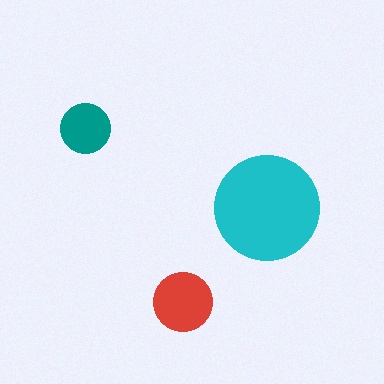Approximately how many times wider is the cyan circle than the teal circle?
About 2 times wider.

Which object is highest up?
The teal circle is topmost.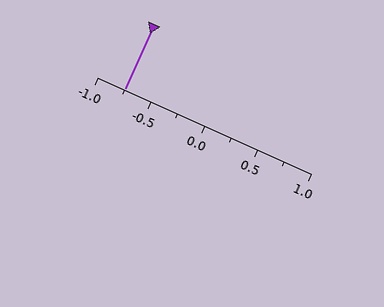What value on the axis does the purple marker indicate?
The marker indicates approximately -0.75.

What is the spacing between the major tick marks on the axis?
The major ticks are spaced 0.5 apart.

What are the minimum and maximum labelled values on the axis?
The axis runs from -1.0 to 1.0.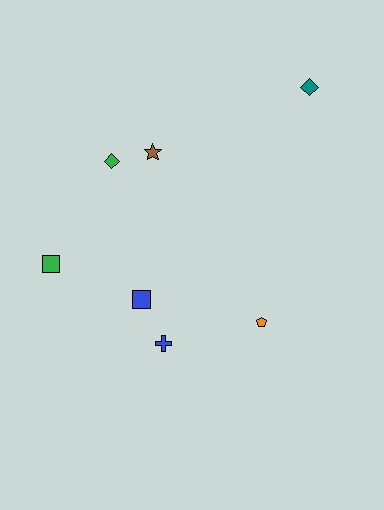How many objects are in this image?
There are 7 objects.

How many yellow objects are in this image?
There are no yellow objects.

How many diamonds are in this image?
There are 2 diamonds.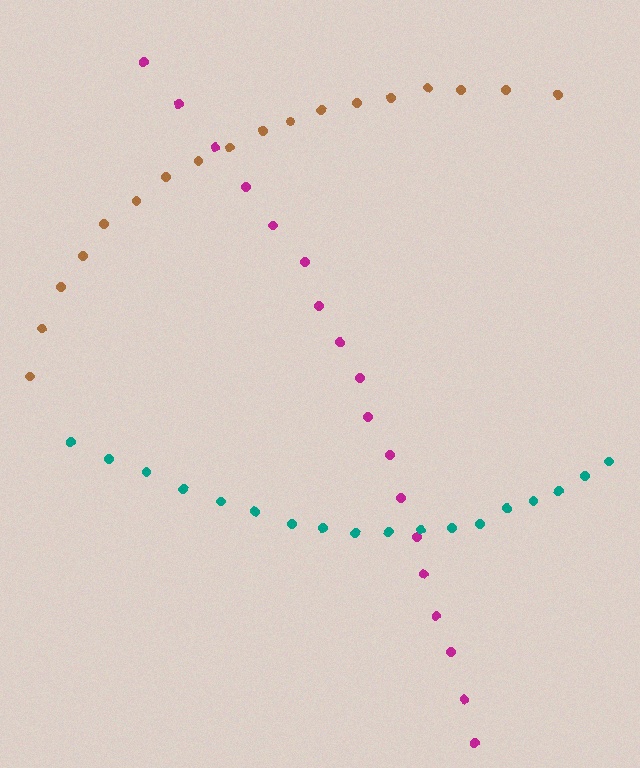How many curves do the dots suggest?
There are 3 distinct paths.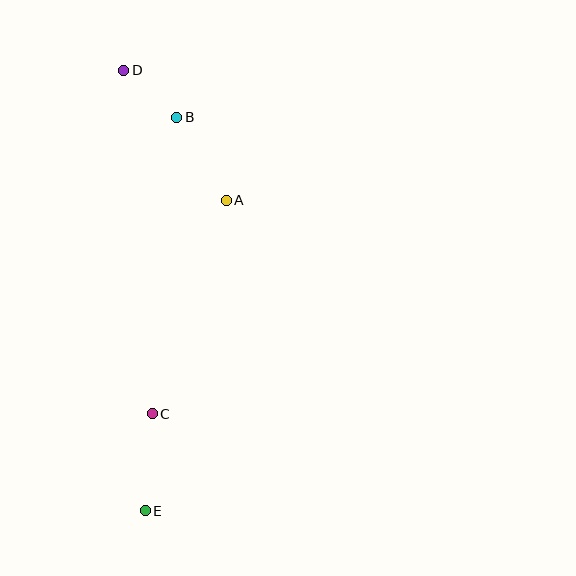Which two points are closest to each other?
Points B and D are closest to each other.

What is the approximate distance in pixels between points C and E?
The distance between C and E is approximately 97 pixels.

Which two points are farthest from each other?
Points D and E are farthest from each other.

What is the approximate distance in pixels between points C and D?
The distance between C and D is approximately 345 pixels.